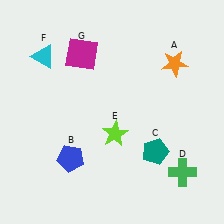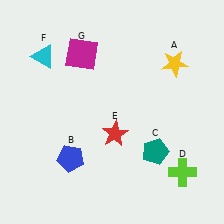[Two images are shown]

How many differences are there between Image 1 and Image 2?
There are 3 differences between the two images.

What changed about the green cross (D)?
In Image 1, D is green. In Image 2, it changed to lime.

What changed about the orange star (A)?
In Image 1, A is orange. In Image 2, it changed to yellow.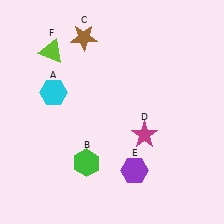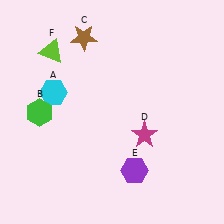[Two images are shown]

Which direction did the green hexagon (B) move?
The green hexagon (B) moved up.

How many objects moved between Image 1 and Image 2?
1 object moved between the two images.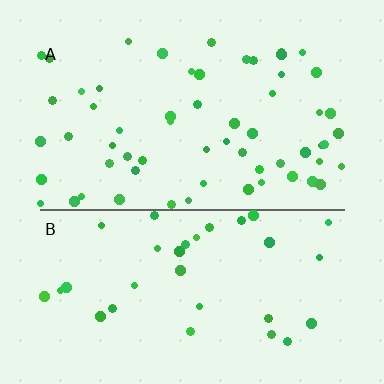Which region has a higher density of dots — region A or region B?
A (the top).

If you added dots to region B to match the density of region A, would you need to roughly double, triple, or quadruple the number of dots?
Approximately double.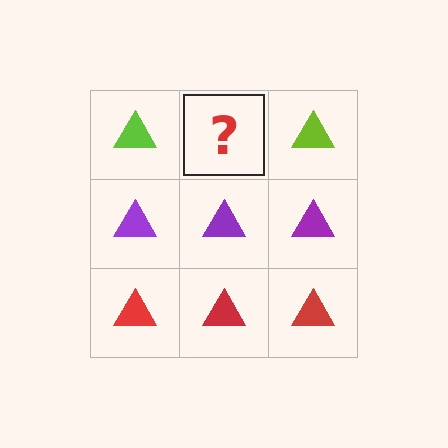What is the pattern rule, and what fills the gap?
The rule is that each row has a consistent color. The gap should be filled with a lime triangle.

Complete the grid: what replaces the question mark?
The question mark should be replaced with a lime triangle.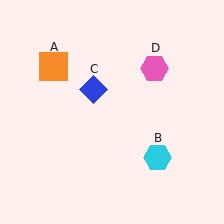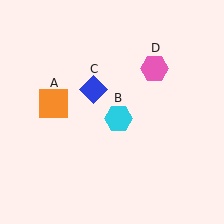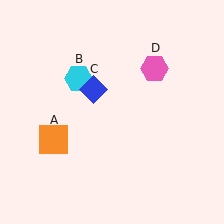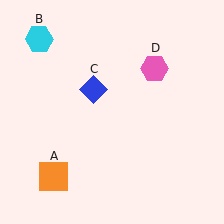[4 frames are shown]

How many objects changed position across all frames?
2 objects changed position: orange square (object A), cyan hexagon (object B).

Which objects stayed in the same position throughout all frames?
Blue diamond (object C) and pink hexagon (object D) remained stationary.